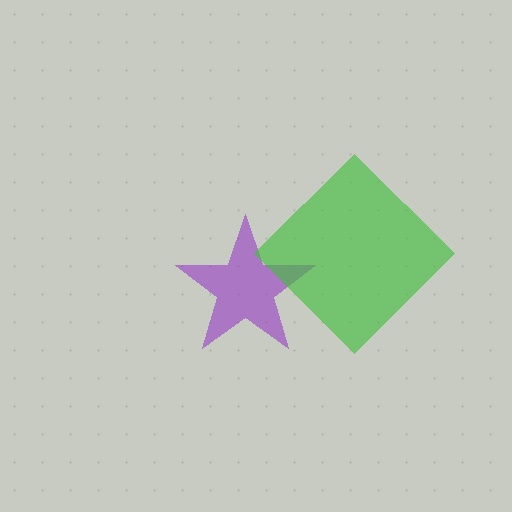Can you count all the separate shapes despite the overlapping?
Yes, there are 2 separate shapes.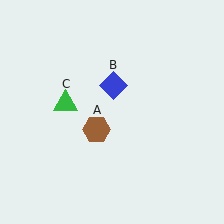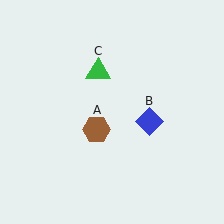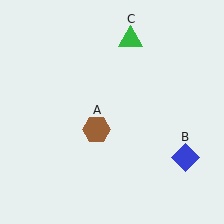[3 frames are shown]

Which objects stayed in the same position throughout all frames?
Brown hexagon (object A) remained stationary.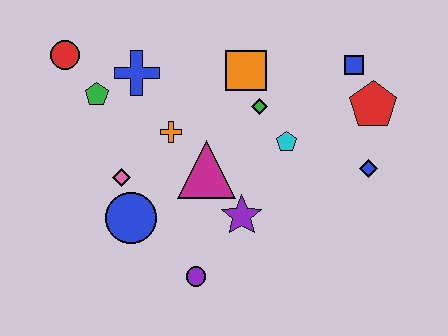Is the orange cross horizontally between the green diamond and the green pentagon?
Yes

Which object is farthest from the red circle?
The blue diamond is farthest from the red circle.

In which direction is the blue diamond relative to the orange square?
The blue diamond is to the right of the orange square.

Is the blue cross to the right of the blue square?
No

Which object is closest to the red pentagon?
The blue square is closest to the red pentagon.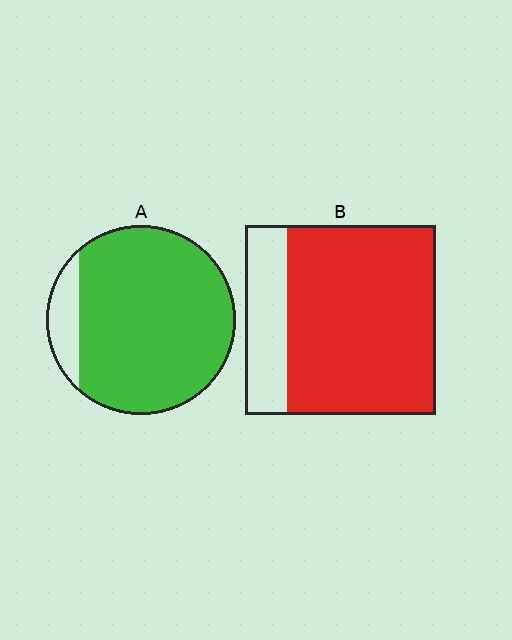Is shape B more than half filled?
Yes.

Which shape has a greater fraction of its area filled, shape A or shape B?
Shape A.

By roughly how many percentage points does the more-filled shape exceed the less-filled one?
By roughly 10 percentage points (A over B).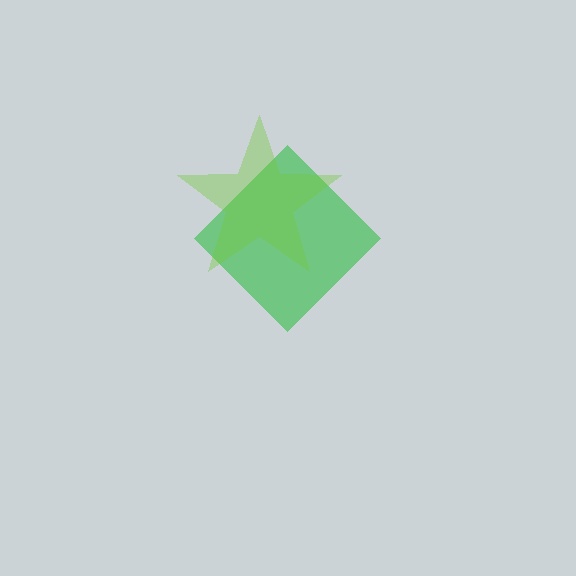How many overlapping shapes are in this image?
There are 2 overlapping shapes in the image.